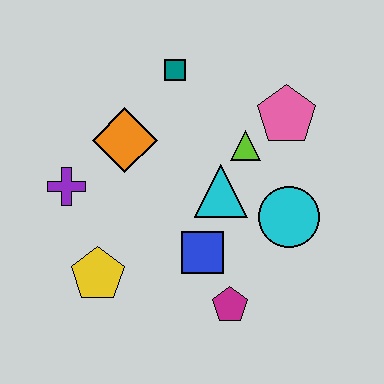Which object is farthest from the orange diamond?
The magenta pentagon is farthest from the orange diamond.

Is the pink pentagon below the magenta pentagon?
No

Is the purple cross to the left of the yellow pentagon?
Yes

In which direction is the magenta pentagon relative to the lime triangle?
The magenta pentagon is below the lime triangle.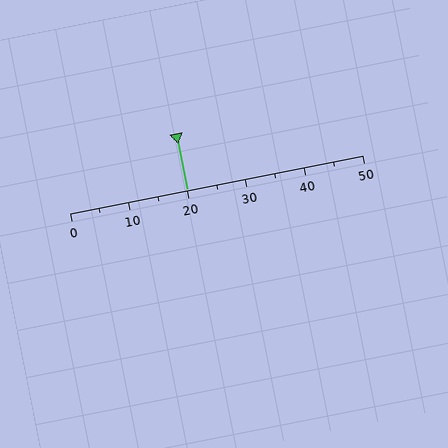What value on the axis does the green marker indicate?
The marker indicates approximately 20.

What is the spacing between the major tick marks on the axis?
The major ticks are spaced 10 apart.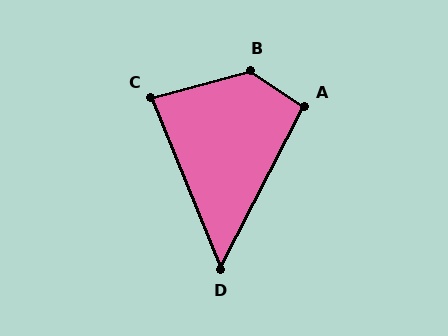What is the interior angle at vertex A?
Approximately 97 degrees (obtuse).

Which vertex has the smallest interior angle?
D, at approximately 50 degrees.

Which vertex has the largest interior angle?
B, at approximately 130 degrees.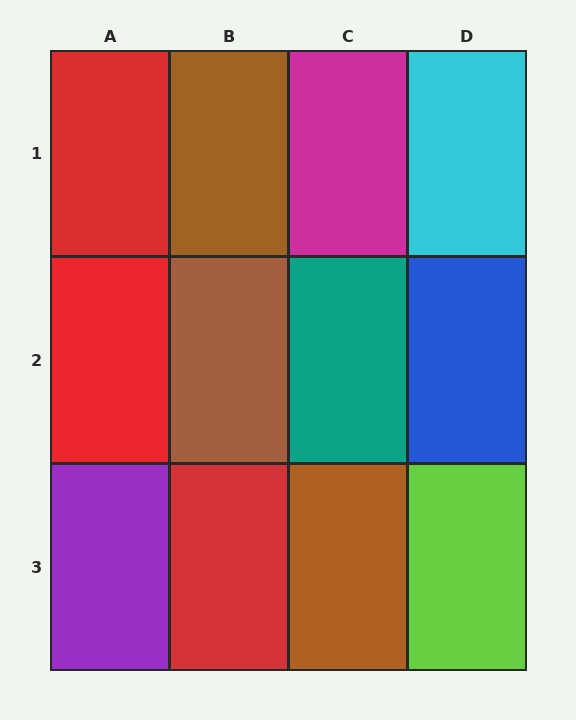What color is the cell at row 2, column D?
Blue.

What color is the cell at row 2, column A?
Red.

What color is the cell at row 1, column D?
Cyan.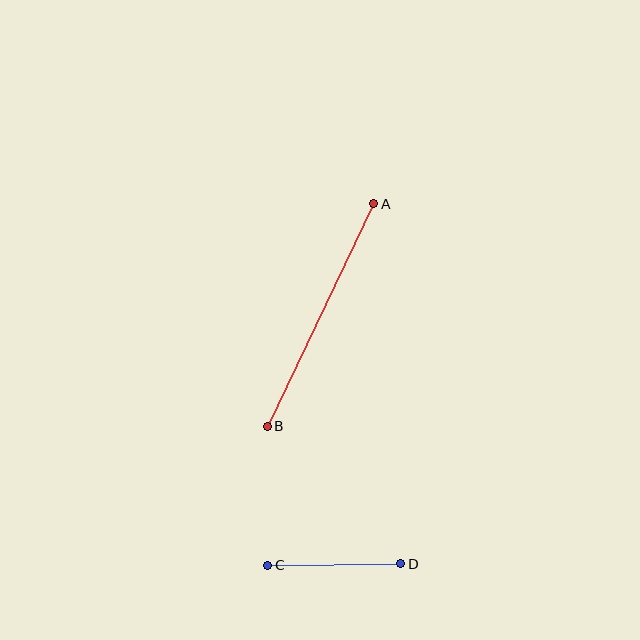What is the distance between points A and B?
The distance is approximately 247 pixels.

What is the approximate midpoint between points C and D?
The midpoint is at approximately (334, 564) pixels.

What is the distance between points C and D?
The distance is approximately 133 pixels.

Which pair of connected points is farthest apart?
Points A and B are farthest apart.